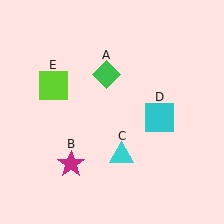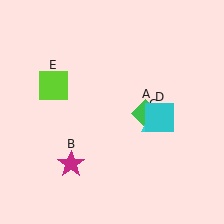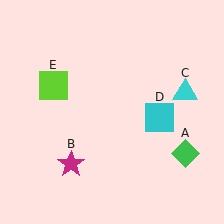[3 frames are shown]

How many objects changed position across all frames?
2 objects changed position: green diamond (object A), cyan triangle (object C).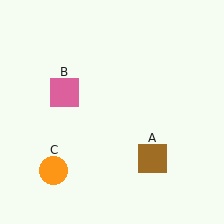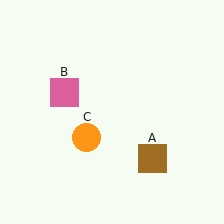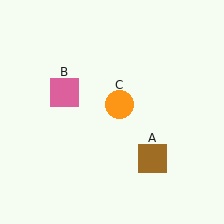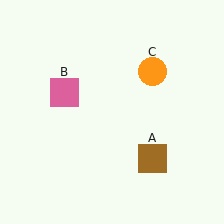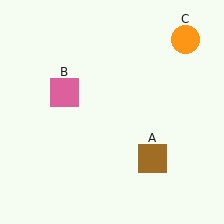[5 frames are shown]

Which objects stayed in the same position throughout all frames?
Brown square (object A) and pink square (object B) remained stationary.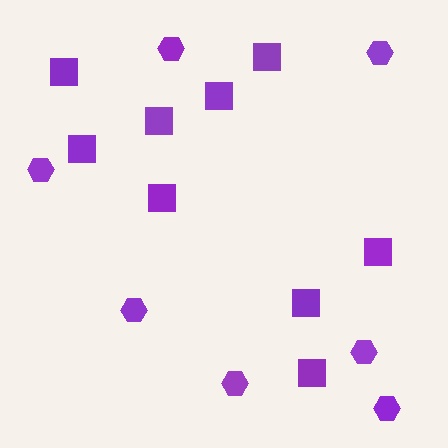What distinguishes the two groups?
There are 2 groups: one group of squares (9) and one group of hexagons (7).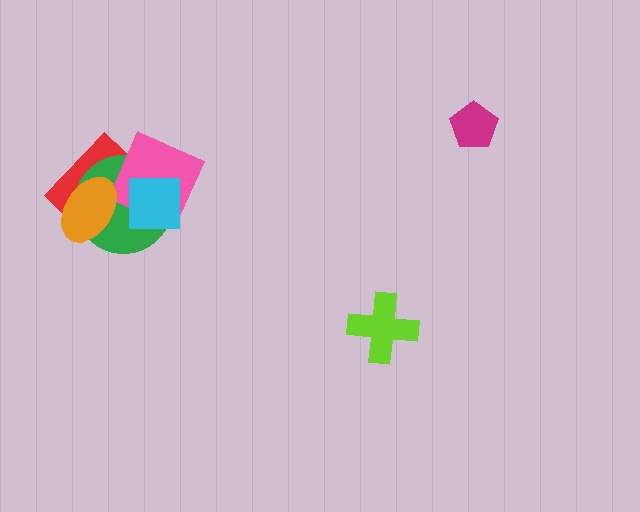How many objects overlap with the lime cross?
0 objects overlap with the lime cross.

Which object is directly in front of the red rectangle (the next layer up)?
The green circle is directly in front of the red rectangle.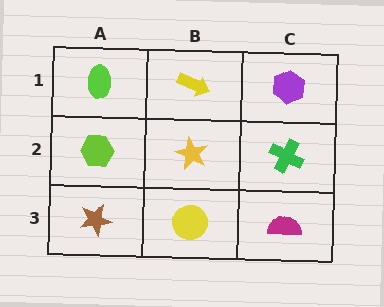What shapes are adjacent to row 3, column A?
A lime hexagon (row 2, column A), a yellow circle (row 3, column B).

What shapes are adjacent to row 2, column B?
A yellow arrow (row 1, column B), a yellow circle (row 3, column B), a lime hexagon (row 2, column A), a green cross (row 2, column C).